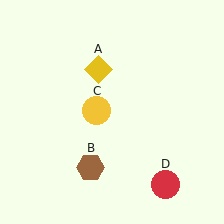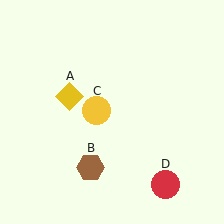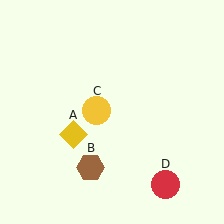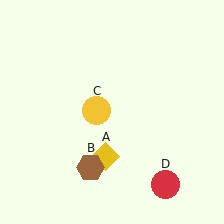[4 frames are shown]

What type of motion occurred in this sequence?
The yellow diamond (object A) rotated counterclockwise around the center of the scene.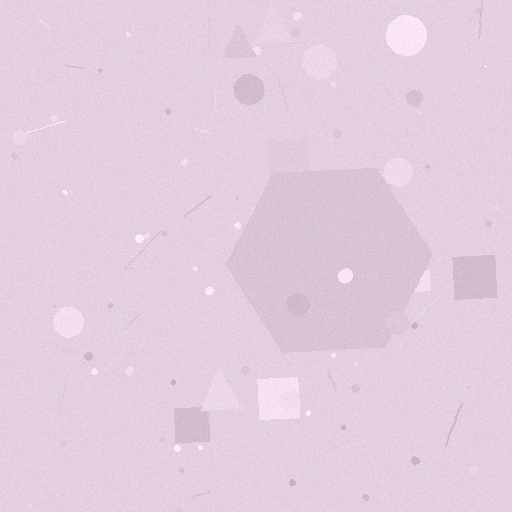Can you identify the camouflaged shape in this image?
The camouflaged shape is a hexagon.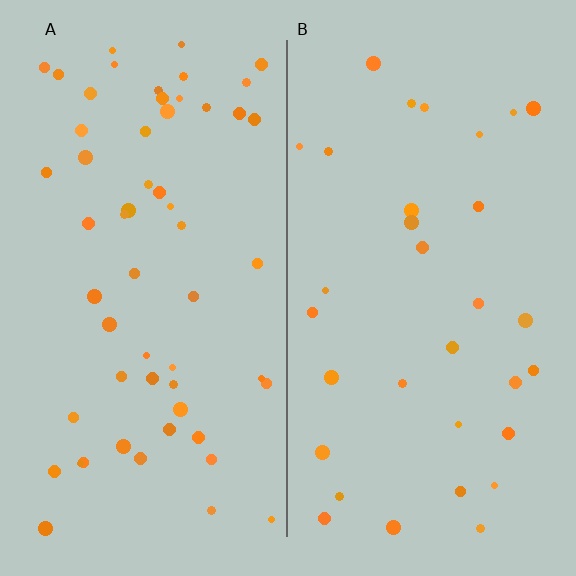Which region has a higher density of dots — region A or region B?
A (the left).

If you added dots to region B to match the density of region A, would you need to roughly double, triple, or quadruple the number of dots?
Approximately double.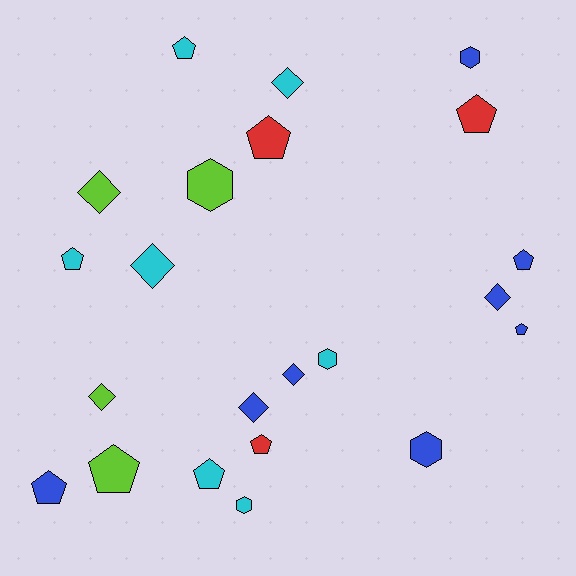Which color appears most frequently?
Blue, with 8 objects.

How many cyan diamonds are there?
There are 2 cyan diamonds.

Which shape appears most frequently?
Pentagon, with 10 objects.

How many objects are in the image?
There are 22 objects.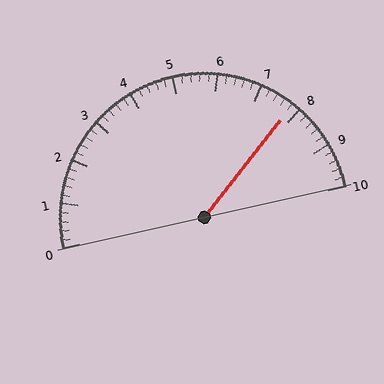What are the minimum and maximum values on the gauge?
The gauge ranges from 0 to 10.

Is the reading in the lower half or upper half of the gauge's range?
The reading is in the upper half of the range (0 to 10).